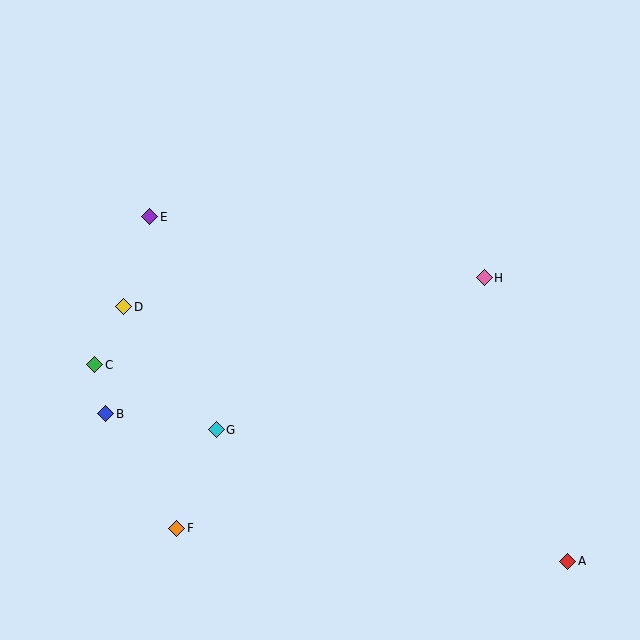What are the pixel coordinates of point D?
Point D is at (124, 307).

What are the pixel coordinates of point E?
Point E is at (150, 217).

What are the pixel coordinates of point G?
Point G is at (216, 430).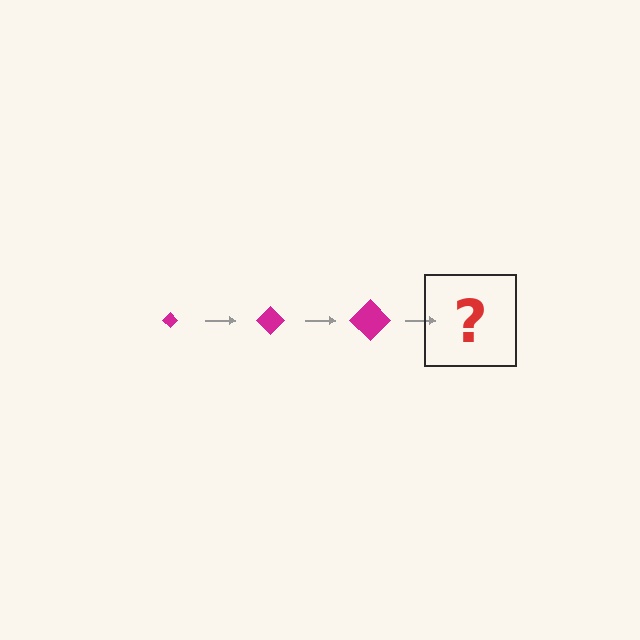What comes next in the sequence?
The next element should be a magenta diamond, larger than the previous one.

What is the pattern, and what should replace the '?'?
The pattern is that the diamond gets progressively larger each step. The '?' should be a magenta diamond, larger than the previous one.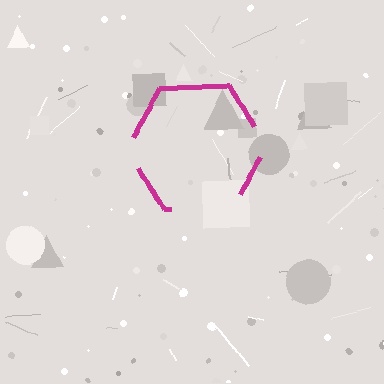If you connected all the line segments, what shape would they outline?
They would outline a hexagon.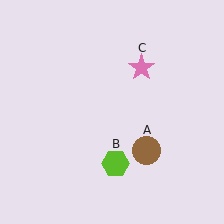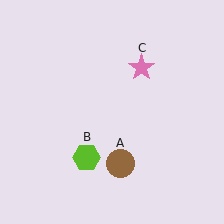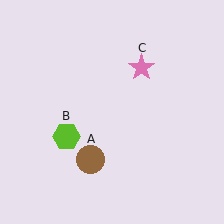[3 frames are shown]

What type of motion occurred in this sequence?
The brown circle (object A), lime hexagon (object B) rotated clockwise around the center of the scene.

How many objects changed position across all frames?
2 objects changed position: brown circle (object A), lime hexagon (object B).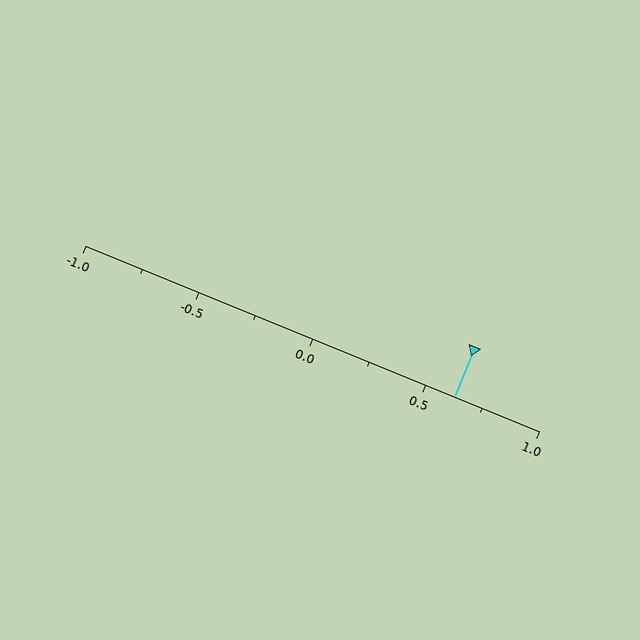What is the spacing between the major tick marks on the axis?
The major ticks are spaced 0.5 apart.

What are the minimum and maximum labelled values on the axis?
The axis runs from -1.0 to 1.0.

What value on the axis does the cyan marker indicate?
The marker indicates approximately 0.62.